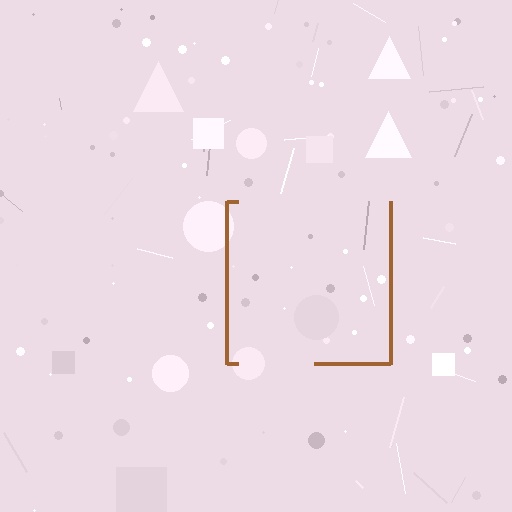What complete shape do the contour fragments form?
The contour fragments form a square.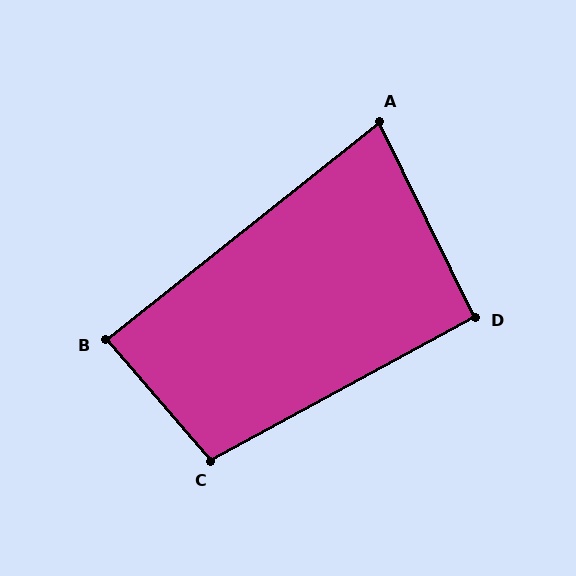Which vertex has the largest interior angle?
C, at approximately 102 degrees.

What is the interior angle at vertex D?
Approximately 92 degrees (approximately right).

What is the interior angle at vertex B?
Approximately 88 degrees (approximately right).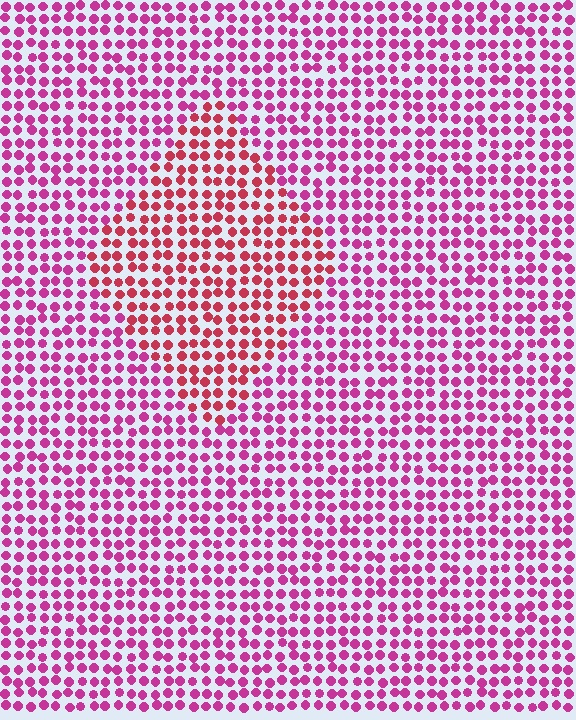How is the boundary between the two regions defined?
The boundary is defined purely by a slight shift in hue (about 30 degrees). Spacing, size, and orientation are identical on both sides.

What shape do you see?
I see a diamond.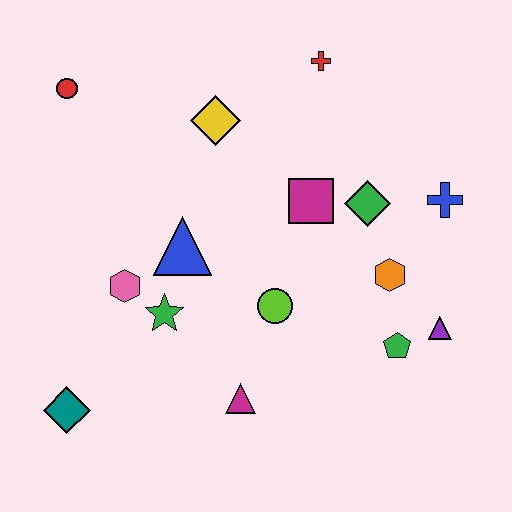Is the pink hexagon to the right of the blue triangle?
No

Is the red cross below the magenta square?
No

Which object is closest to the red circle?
The yellow diamond is closest to the red circle.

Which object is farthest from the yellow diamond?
The teal diamond is farthest from the yellow diamond.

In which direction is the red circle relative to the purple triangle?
The red circle is to the left of the purple triangle.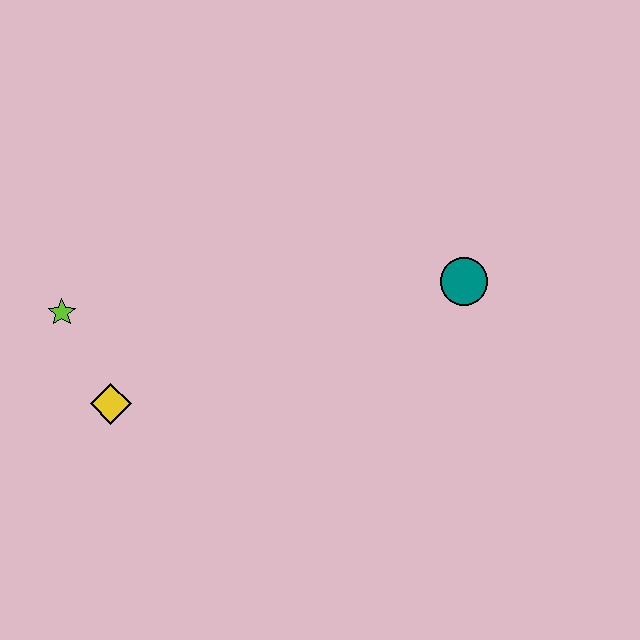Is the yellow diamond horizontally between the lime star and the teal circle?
Yes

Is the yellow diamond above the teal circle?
No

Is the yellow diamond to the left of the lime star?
No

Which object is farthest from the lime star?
The teal circle is farthest from the lime star.